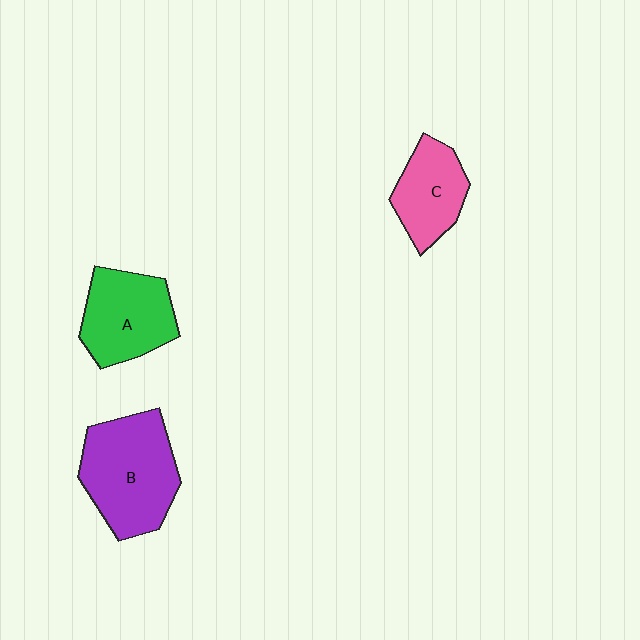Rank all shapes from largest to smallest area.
From largest to smallest: B (purple), A (green), C (pink).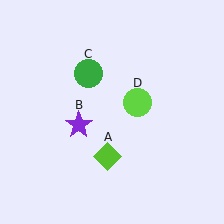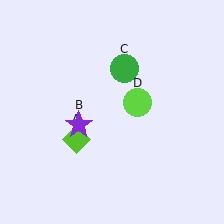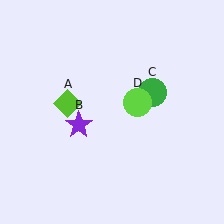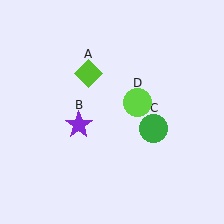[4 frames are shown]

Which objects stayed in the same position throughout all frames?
Purple star (object B) and lime circle (object D) remained stationary.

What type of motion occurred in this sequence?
The lime diamond (object A), green circle (object C) rotated clockwise around the center of the scene.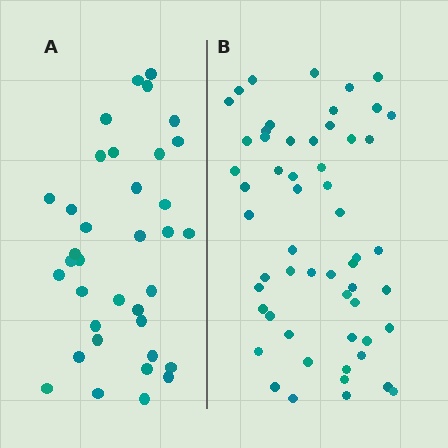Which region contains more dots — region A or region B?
Region B (the right region) has more dots.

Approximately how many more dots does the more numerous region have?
Region B has approximately 20 more dots than region A.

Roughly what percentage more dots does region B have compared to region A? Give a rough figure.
About 55% more.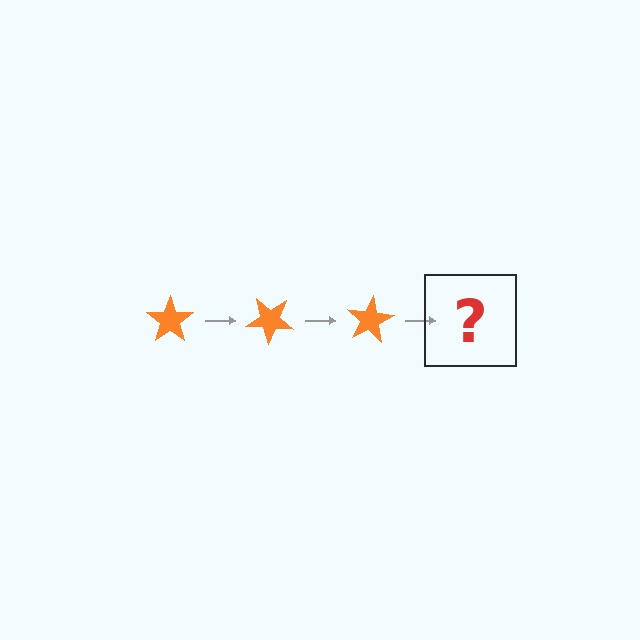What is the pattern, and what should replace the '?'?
The pattern is that the star rotates 40 degrees each step. The '?' should be an orange star rotated 120 degrees.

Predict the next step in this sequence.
The next step is an orange star rotated 120 degrees.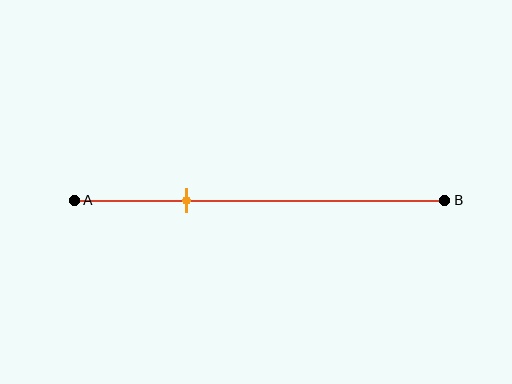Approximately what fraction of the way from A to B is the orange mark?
The orange mark is approximately 30% of the way from A to B.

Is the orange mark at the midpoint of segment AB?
No, the mark is at about 30% from A, not at the 50% midpoint.